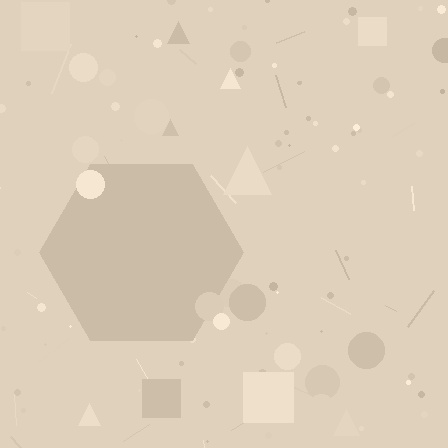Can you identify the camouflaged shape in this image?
The camouflaged shape is a hexagon.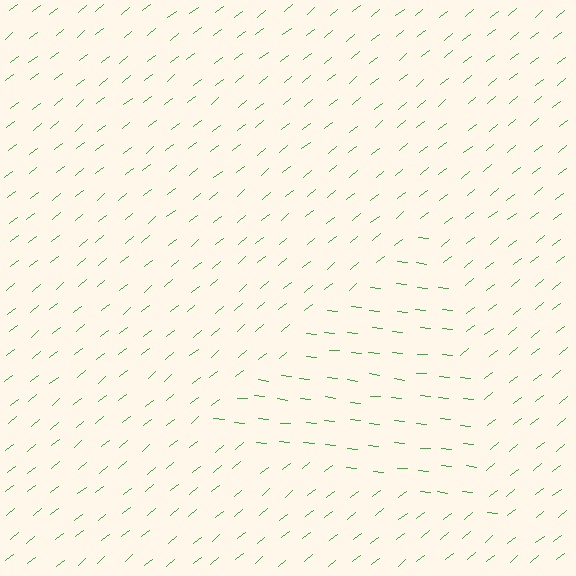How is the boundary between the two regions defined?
The boundary is defined purely by a change in line orientation (approximately 45 degrees difference). All lines are the same color and thickness.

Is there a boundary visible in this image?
Yes, there is a texture boundary formed by a change in line orientation.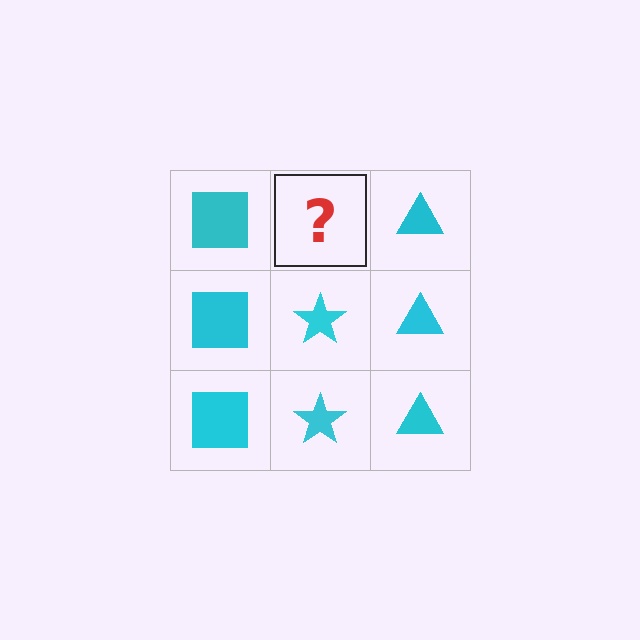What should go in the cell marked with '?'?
The missing cell should contain a cyan star.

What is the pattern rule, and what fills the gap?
The rule is that each column has a consistent shape. The gap should be filled with a cyan star.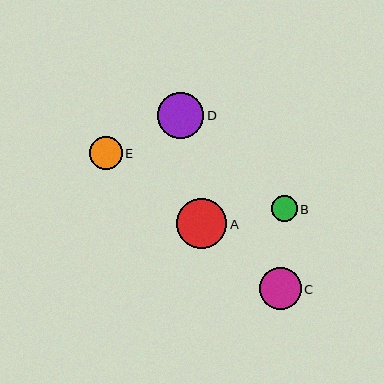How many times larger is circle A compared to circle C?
Circle A is approximately 1.2 times the size of circle C.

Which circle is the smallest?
Circle B is the smallest with a size of approximately 26 pixels.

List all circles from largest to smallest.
From largest to smallest: A, D, C, E, B.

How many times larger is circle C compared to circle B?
Circle C is approximately 1.6 times the size of circle B.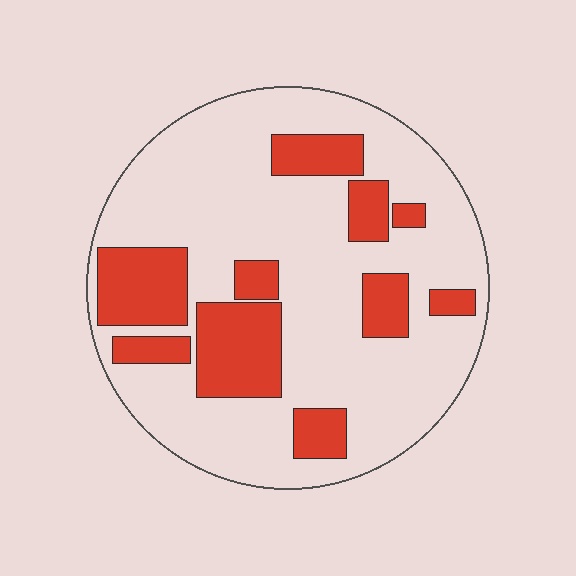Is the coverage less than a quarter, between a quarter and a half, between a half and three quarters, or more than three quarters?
Between a quarter and a half.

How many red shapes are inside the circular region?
10.